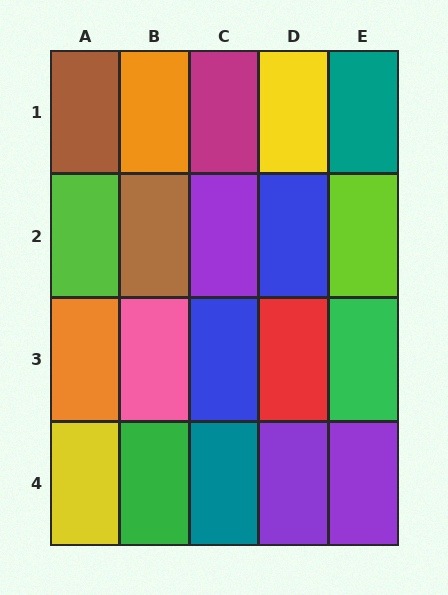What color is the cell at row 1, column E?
Teal.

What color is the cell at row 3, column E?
Green.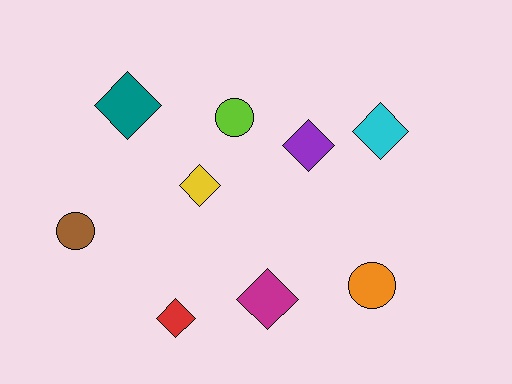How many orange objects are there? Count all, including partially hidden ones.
There is 1 orange object.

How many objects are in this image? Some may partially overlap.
There are 9 objects.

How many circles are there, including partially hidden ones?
There are 3 circles.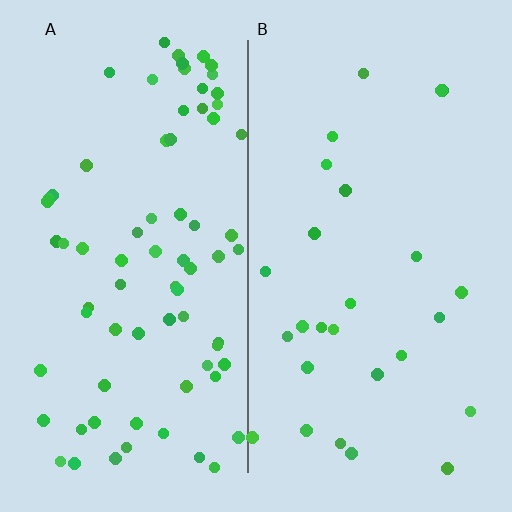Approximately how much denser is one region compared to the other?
Approximately 2.8× — region A over region B.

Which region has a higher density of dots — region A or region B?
A (the left).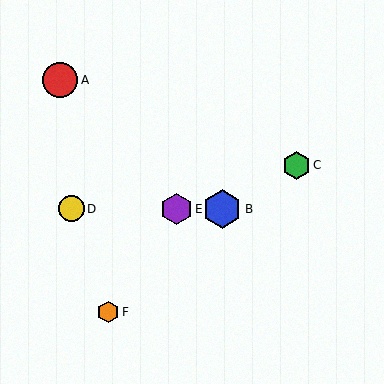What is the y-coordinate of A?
Object A is at y≈80.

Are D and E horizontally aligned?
Yes, both are at y≈209.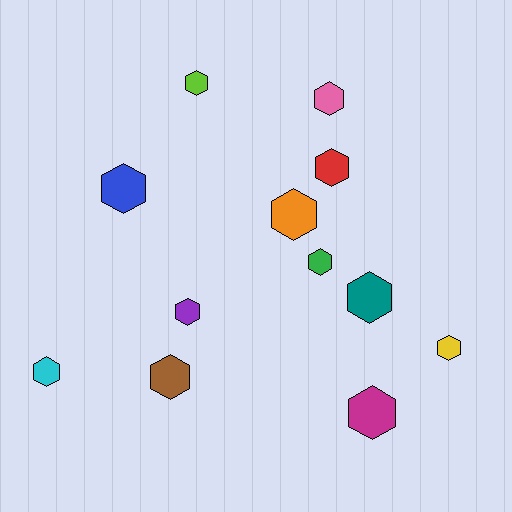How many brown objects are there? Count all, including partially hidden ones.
There is 1 brown object.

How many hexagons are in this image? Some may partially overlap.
There are 12 hexagons.